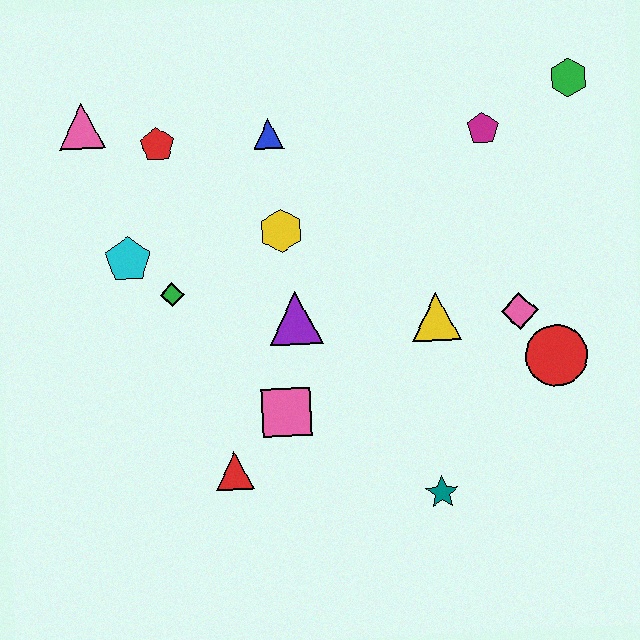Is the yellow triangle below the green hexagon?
Yes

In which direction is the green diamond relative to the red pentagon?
The green diamond is below the red pentagon.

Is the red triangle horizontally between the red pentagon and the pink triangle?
No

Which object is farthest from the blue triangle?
The teal star is farthest from the blue triangle.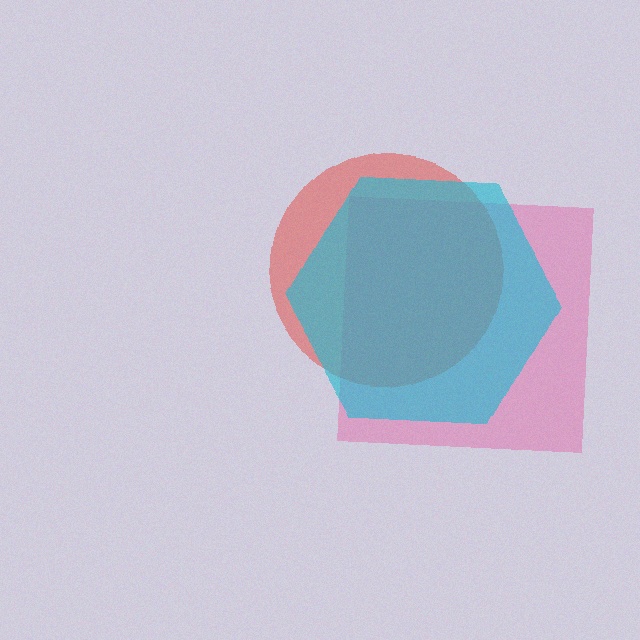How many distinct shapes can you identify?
There are 3 distinct shapes: a pink square, a red circle, a cyan hexagon.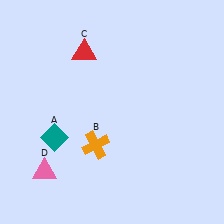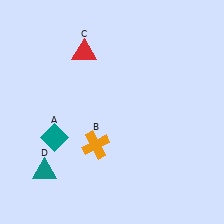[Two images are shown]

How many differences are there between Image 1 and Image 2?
There is 1 difference between the two images.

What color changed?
The triangle (D) changed from pink in Image 1 to teal in Image 2.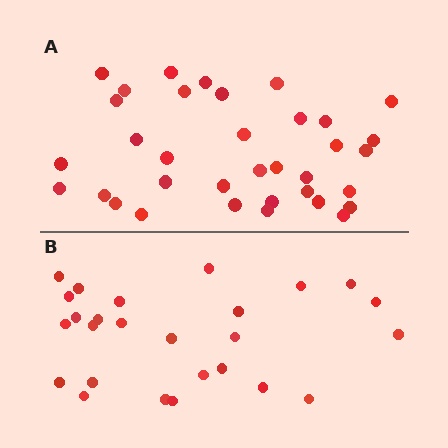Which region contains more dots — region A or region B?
Region A (the top region) has more dots.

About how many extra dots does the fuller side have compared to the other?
Region A has roughly 8 or so more dots than region B.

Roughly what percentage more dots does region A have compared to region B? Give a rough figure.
About 35% more.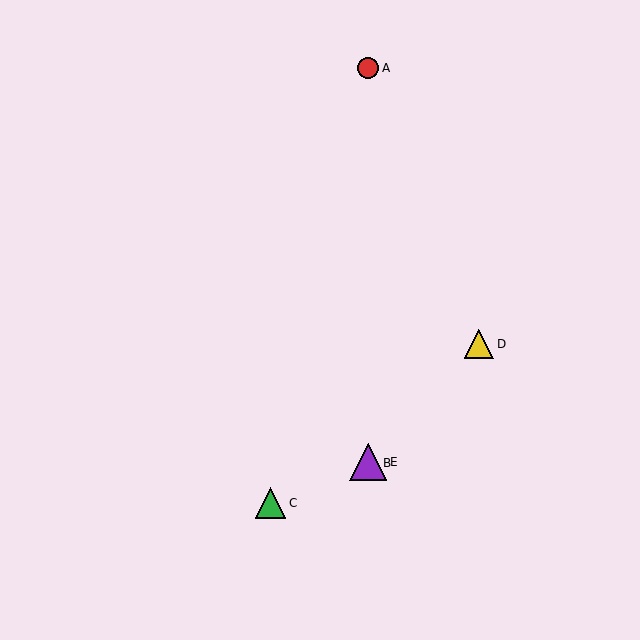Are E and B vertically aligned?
Yes, both are at x≈368.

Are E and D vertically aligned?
No, E is at x≈368 and D is at x≈479.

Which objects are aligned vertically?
Objects A, B, E are aligned vertically.